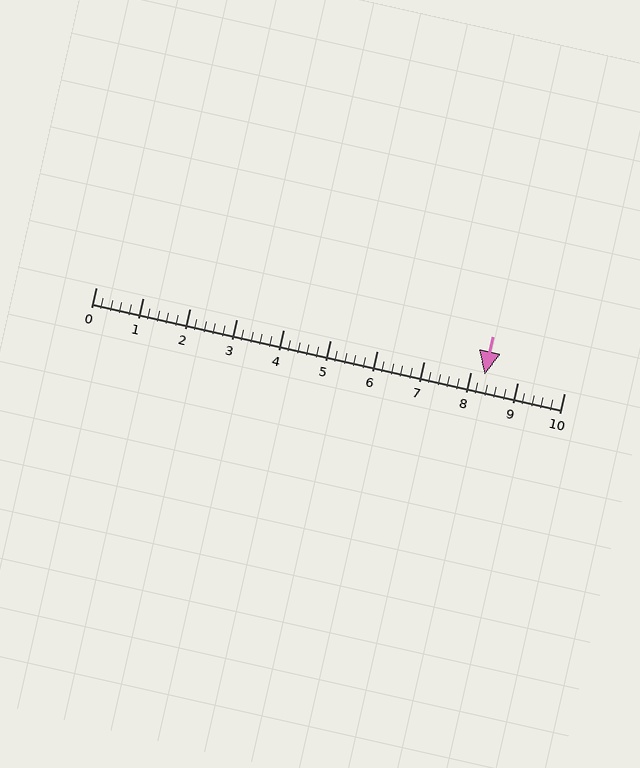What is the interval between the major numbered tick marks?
The major tick marks are spaced 1 units apart.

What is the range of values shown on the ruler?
The ruler shows values from 0 to 10.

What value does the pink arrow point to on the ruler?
The pink arrow points to approximately 8.3.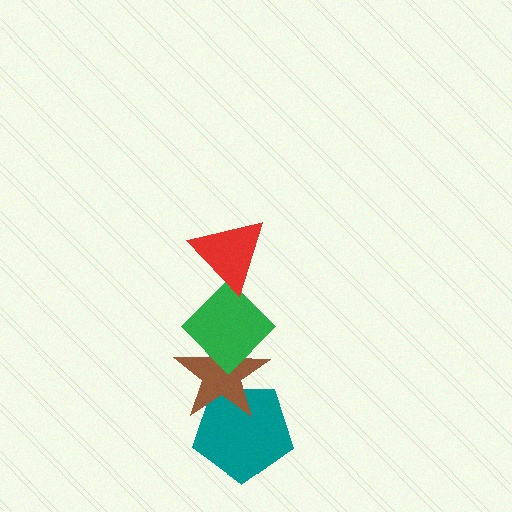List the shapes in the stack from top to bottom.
From top to bottom: the red triangle, the green diamond, the brown star, the teal pentagon.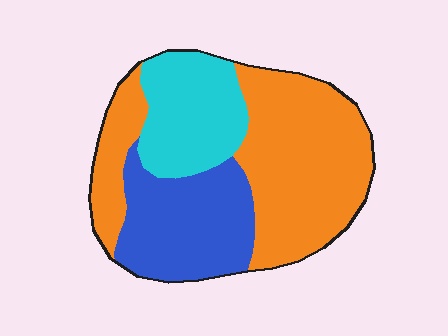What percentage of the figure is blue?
Blue takes up between a sixth and a third of the figure.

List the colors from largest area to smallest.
From largest to smallest: orange, blue, cyan.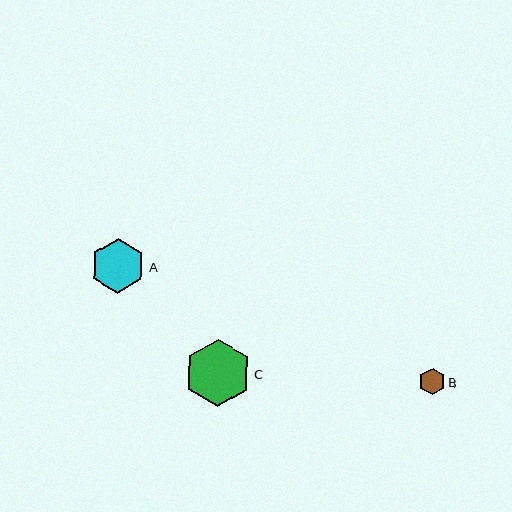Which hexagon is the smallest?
Hexagon B is the smallest with a size of approximately 26 pixels.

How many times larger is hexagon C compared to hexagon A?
Hexagon C is approximately 1.2 times the size of hexagon A.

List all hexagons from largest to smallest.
From largest to smallest: C, A, B.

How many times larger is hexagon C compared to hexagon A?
Hexagon C is approximately 1.2 times the size of hexagon A.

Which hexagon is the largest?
Hexagon C is the largest with a size of approximately 67 pixels.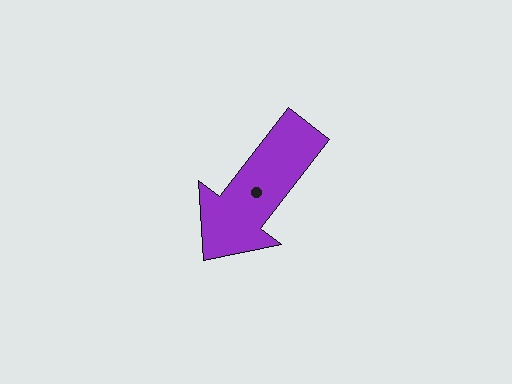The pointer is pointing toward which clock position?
Roughly 7 o'clock.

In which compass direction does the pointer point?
Southwest.